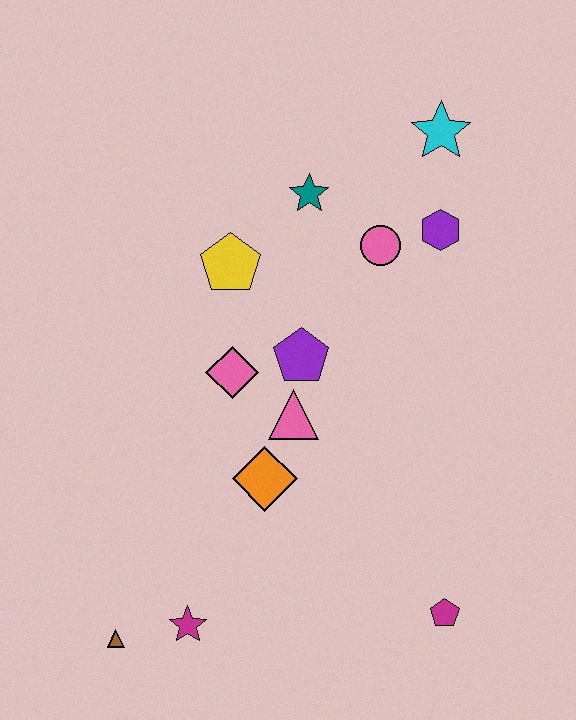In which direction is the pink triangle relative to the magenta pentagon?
The pink triangle is above the magenta pentagon.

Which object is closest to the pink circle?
The purple hexagon is closest to the pink circle.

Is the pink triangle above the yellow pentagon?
No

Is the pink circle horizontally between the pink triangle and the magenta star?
No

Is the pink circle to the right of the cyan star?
No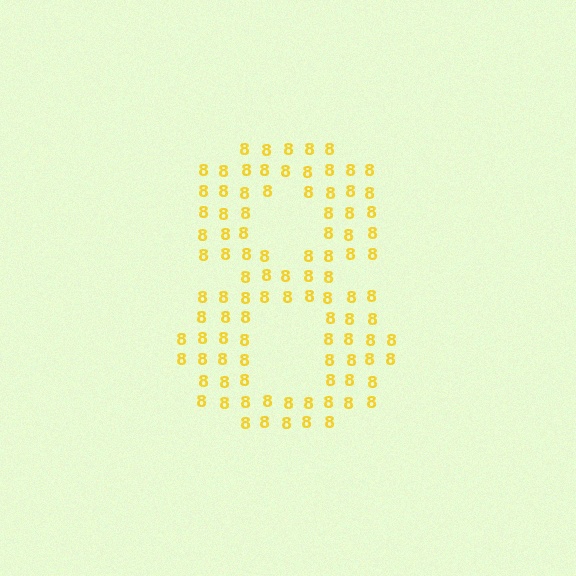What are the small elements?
The small elements are digit 8's.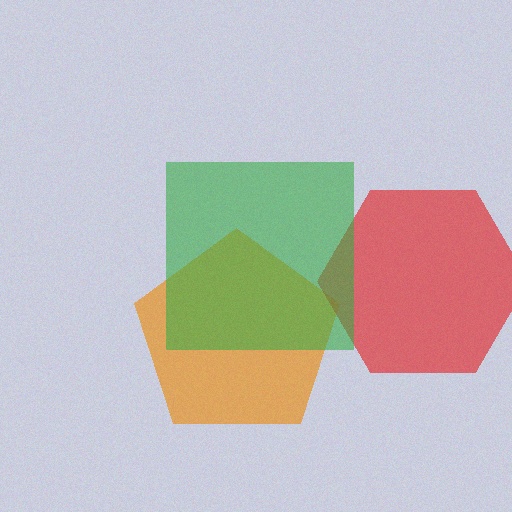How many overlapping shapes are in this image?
There are 3 overlapping shapes in the image.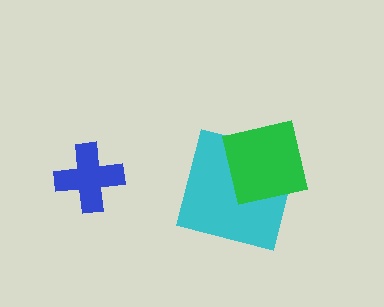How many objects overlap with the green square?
1 object overlaps with the green square.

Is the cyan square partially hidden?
Yes, it is partially covered by another shape.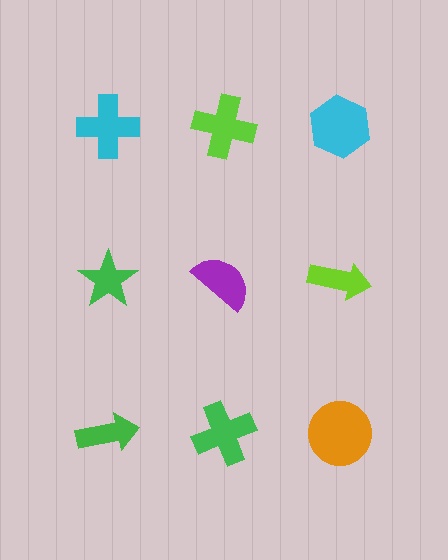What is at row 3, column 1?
A green arrow.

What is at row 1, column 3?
A cyan hexagon.